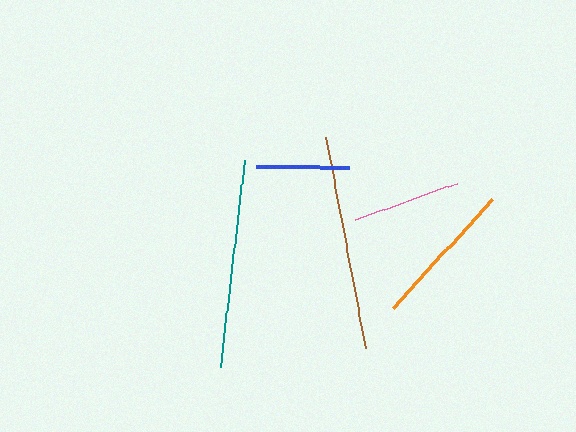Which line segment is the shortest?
The blue line is the shortest at approximately 93 pixels.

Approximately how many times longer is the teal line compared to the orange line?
The teal line is approximately 1.4 times the length of the orange line.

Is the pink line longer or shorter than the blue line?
The pink line is longer than the blue line.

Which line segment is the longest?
The brown line is the longest at approximately 215 pixels.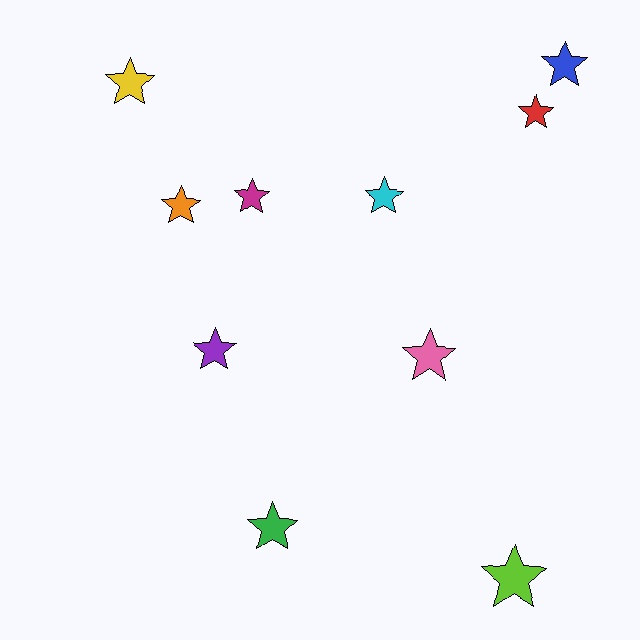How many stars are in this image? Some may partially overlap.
There are 10 stars.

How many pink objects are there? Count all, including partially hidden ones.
There is 1 pink object.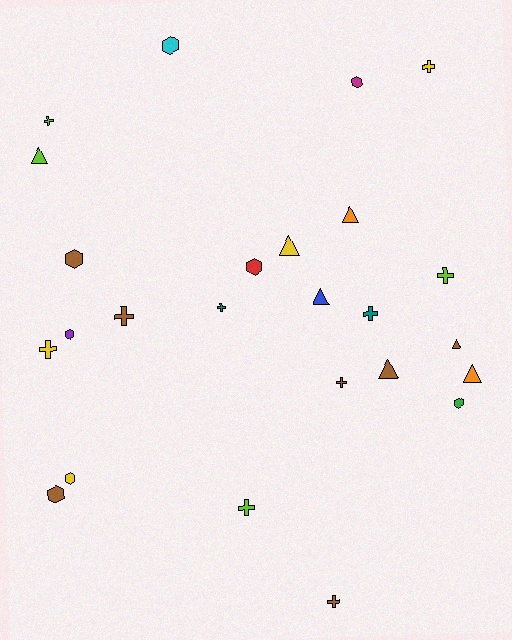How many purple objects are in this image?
There is 1 purple object.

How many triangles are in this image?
There are 7 triangles.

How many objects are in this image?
There are 25 objects.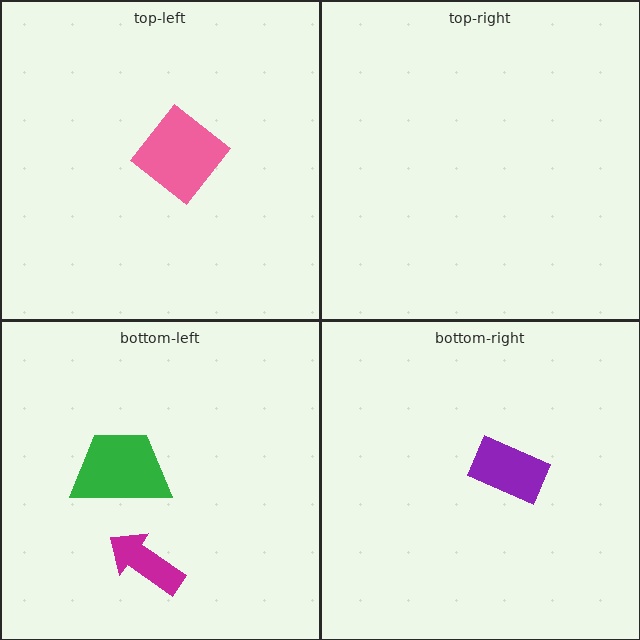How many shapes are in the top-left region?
1.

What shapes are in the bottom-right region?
The purple rectangle.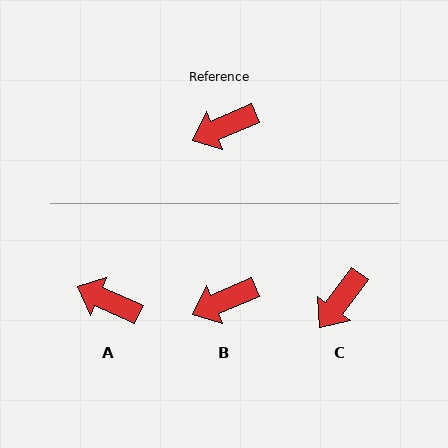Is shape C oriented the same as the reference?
No, it is off by about 30 degrees.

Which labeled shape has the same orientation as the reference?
B.